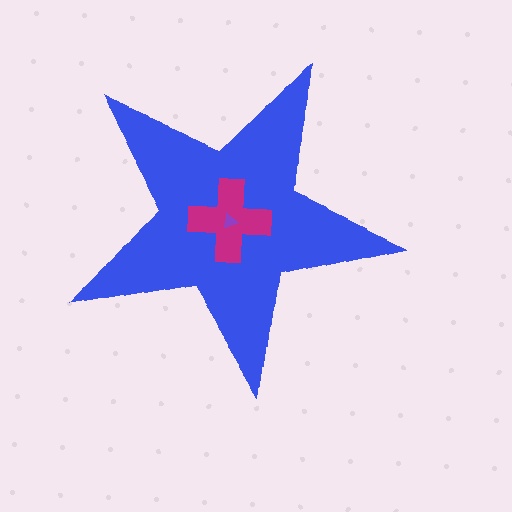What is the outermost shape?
The blue star.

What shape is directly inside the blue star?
The magenta cross.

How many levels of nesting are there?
3.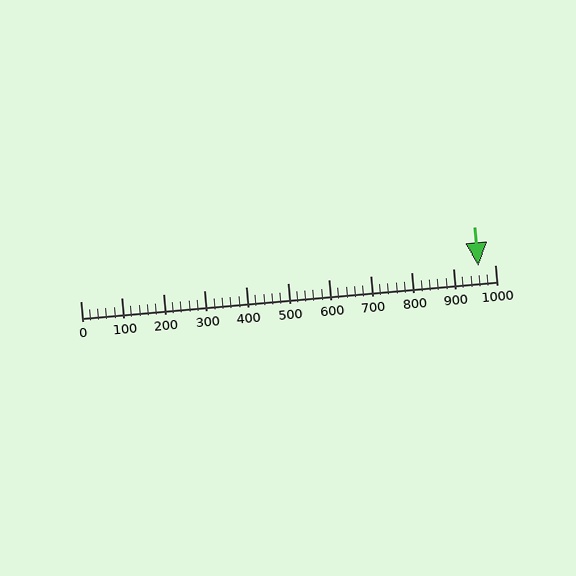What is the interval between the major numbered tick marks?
The major tick marks are spaced 100 units apart.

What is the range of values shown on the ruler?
The ruler shows values from 0 to 1000.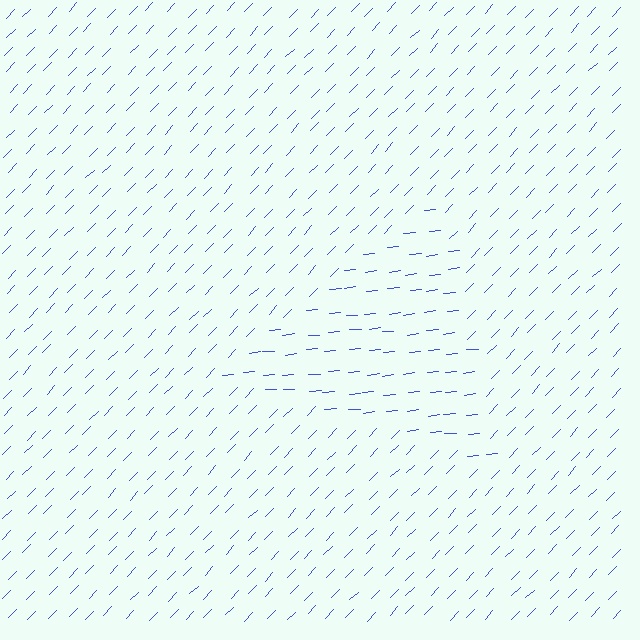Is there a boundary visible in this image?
Yes, there is a texture boundary formed by a change in line orientation.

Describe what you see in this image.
The image is filled with small blue line segments. A triangle region in the image has lines oriented differently from the surrounding lines, creating a visible texture boundary.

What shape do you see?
I see a triangle.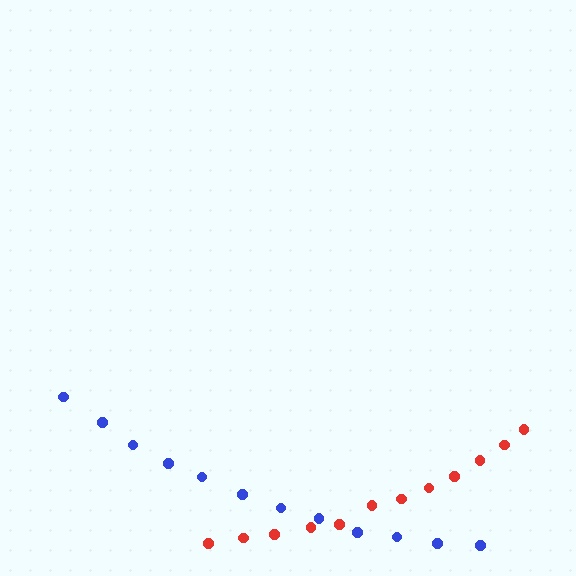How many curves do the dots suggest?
There are 2 distinct paths.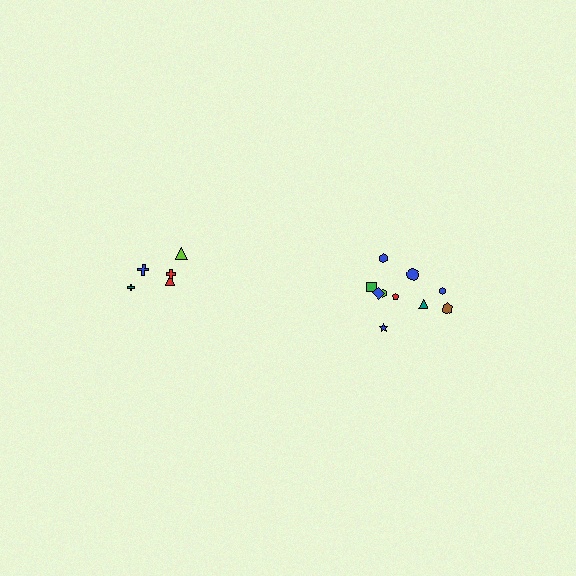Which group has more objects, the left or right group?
The right group.